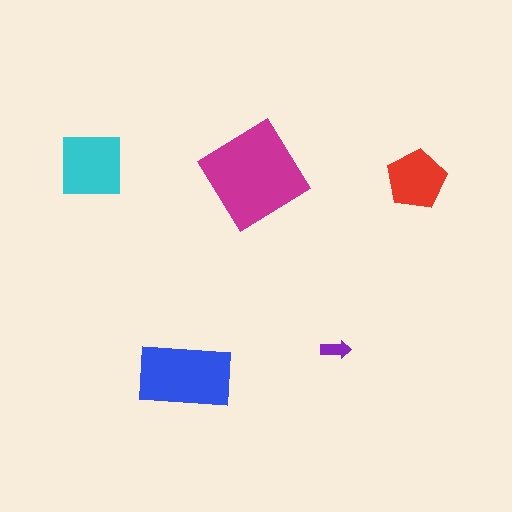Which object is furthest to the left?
The cyan square is leftmost.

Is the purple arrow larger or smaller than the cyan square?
Smaller.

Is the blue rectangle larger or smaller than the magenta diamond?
Smaller.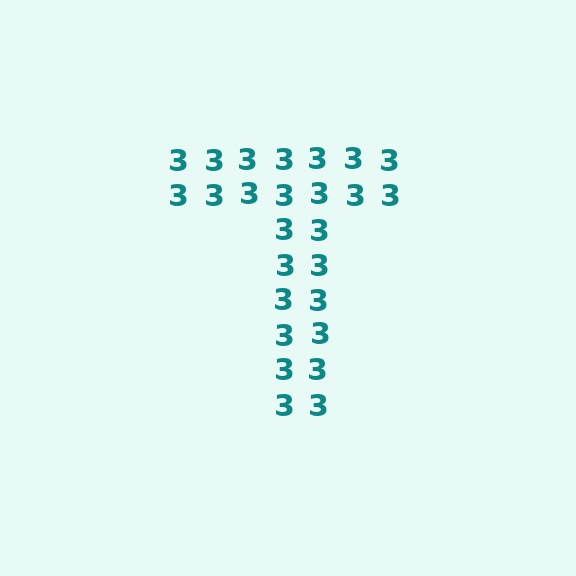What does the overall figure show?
The overall figure shows the letter T.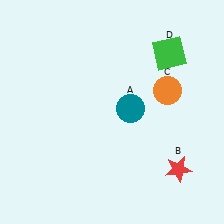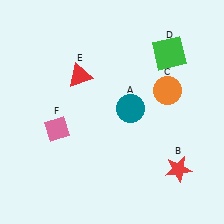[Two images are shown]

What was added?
A red triangle (E), a pink diamond (F) were added in Image 2.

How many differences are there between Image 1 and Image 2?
There are 2 differences between the two images.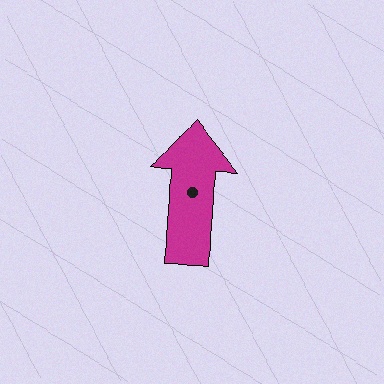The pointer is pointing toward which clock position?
Roughly 12 o'clock.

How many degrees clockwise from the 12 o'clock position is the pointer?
Approximately 2 degrees.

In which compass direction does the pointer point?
North.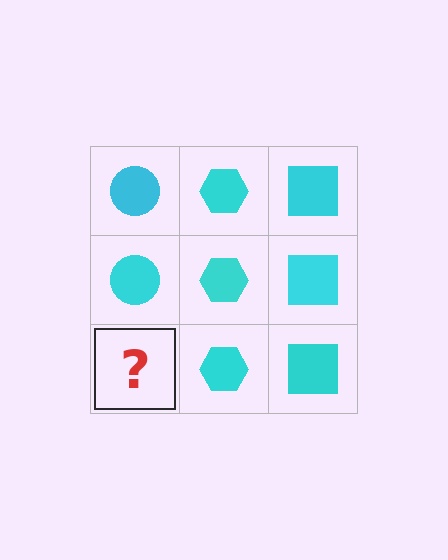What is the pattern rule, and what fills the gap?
The rule is that each column has a consistent shape. The gap should be filled with a cyan circle.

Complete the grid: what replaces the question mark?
The question mark should be replaced with a cyan circle.